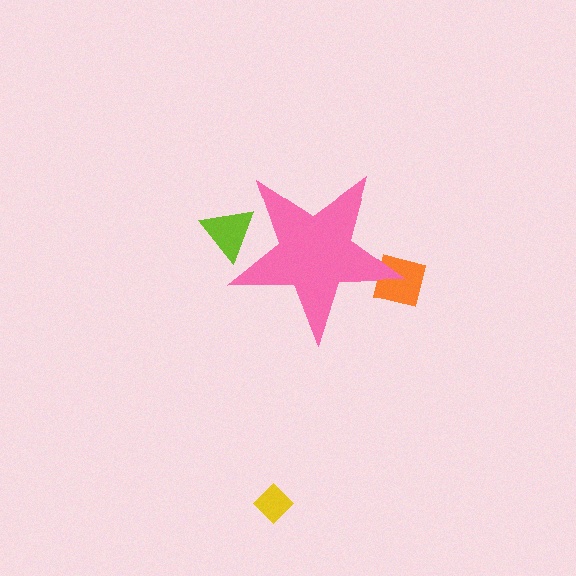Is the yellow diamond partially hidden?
No, the yellow diamond is fully visible.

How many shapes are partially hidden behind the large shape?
2 shapes are partially hidden.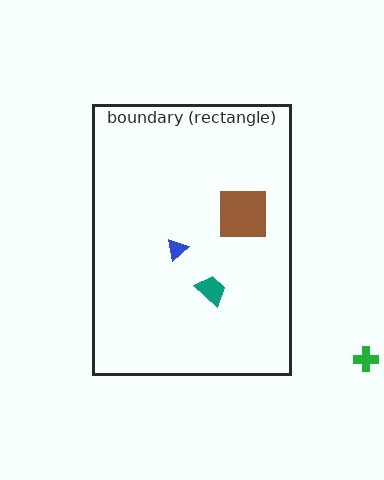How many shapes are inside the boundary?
3 inside, 1 outside.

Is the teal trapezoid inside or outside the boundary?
Inside.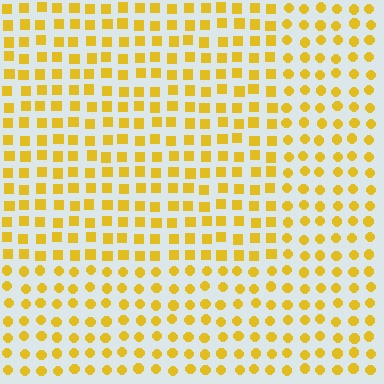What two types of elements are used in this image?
The image uses squares inside the rectangle region and circles outside it.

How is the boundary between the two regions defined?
The boundary is defined by a change in element shape: squares inside vs. circles outside. All elements share the same color and spacing.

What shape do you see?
I see a rectangle.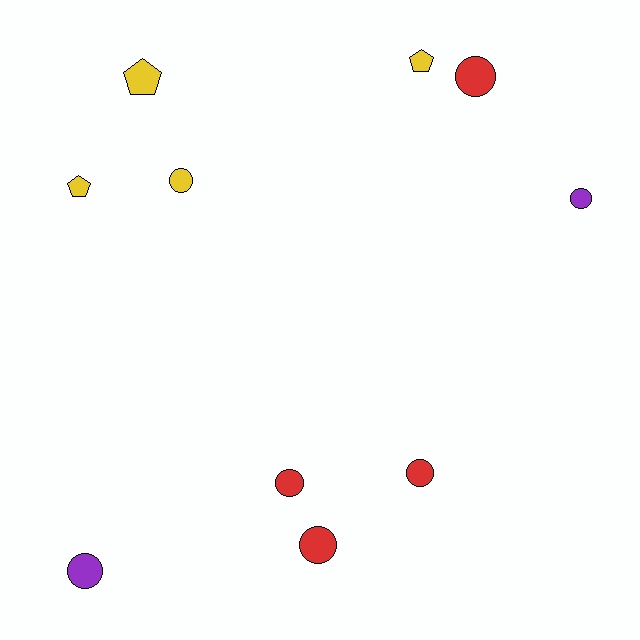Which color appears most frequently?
Red, with 4 objects.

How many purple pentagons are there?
There are no purple pentagons.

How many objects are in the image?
There are 10 objects.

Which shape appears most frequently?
Circle, with 7 objects.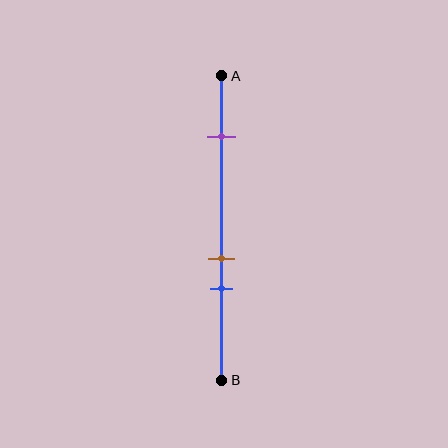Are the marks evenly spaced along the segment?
No, the marks are not evenly spaced.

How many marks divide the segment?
There are 3 marks dividing the segment.